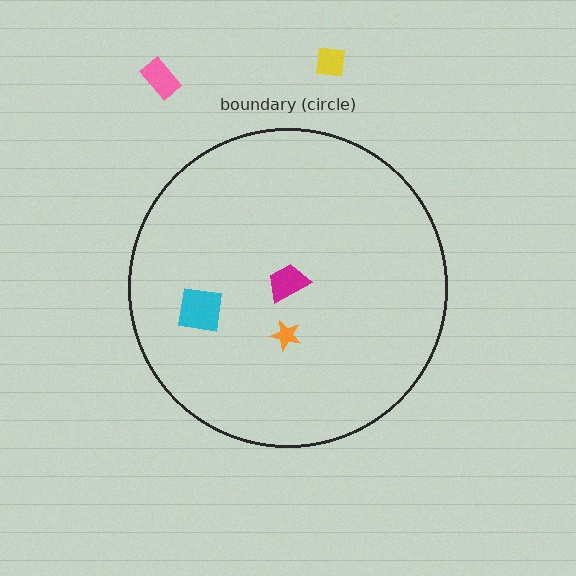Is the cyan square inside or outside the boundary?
Inside.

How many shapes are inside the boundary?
3 inside, 2 outside.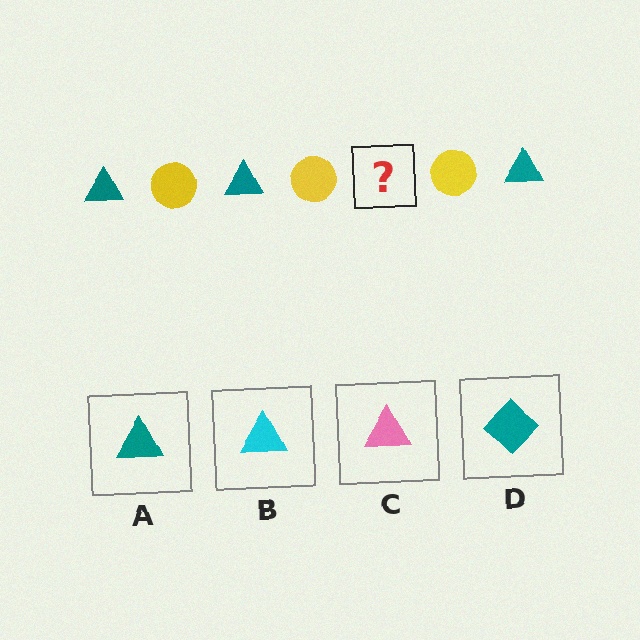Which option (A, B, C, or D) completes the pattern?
A.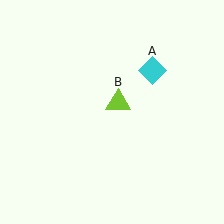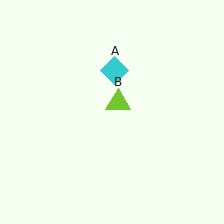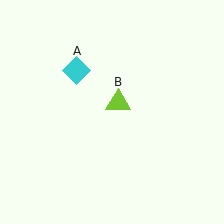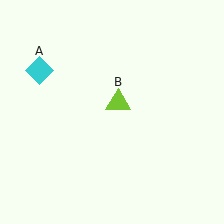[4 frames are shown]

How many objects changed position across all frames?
1 object changed position: cyan diamond (object A).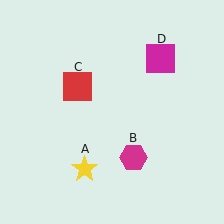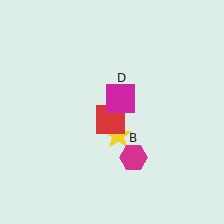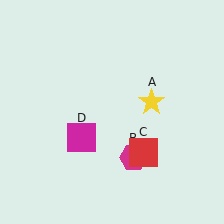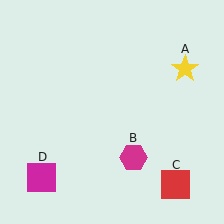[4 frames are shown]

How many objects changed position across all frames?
3 objects changed position: yellow star (object A), red square (object C), magenta square (object D).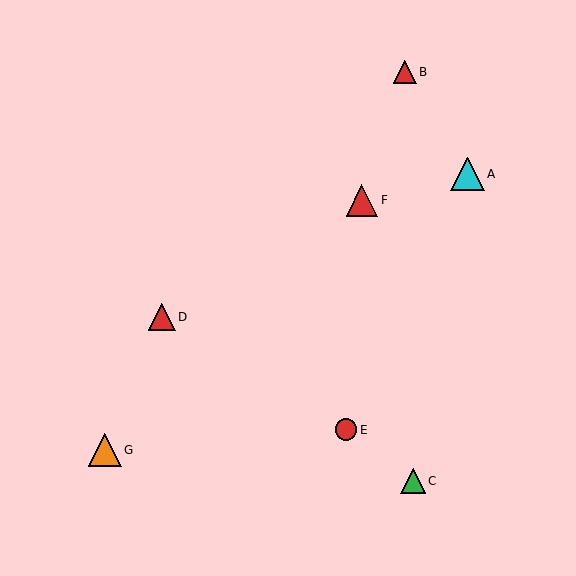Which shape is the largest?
The cyan triangle (labeled A) is the largest.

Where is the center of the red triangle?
The center of the red triangle is at (362, 200).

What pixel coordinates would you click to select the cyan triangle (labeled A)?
Click at (467, 174) to select the cyan triangle A.